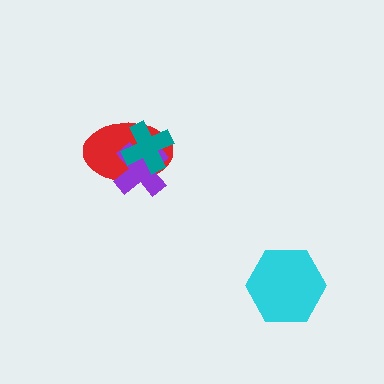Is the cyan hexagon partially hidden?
No, no other shape covers it.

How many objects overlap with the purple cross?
2 objects overlap with the purple cross.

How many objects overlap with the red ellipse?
2 objects overlap with the red ellipse.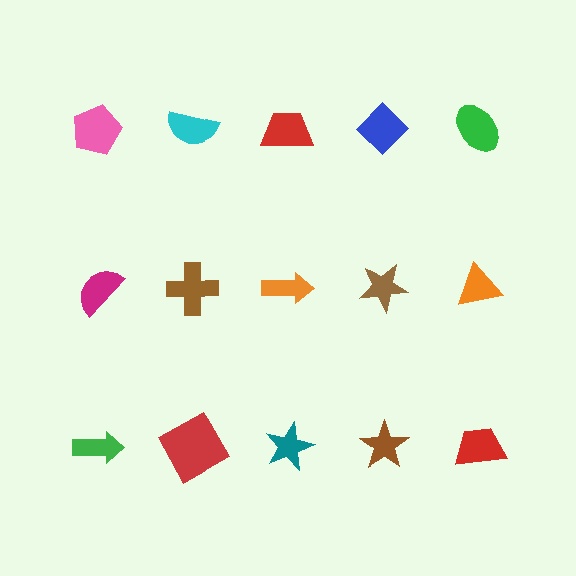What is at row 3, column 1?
A green arrow.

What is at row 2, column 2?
A brown cross.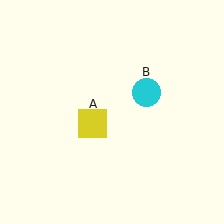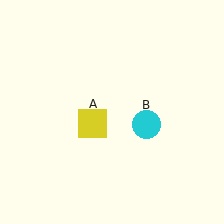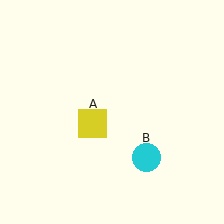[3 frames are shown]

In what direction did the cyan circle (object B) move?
The cyan circle (object B) moved down.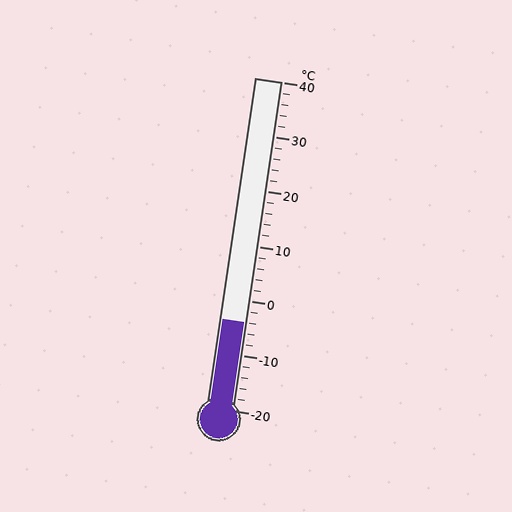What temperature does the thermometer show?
The thermometer shows approximately -4°C.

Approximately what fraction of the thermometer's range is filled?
The thermometer is filled to approximately 25% of its range.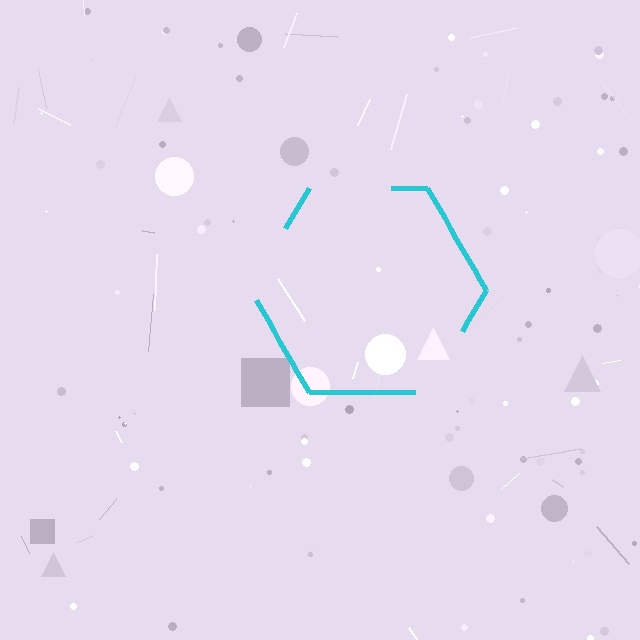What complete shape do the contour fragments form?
The contour fragments form a hexagon.